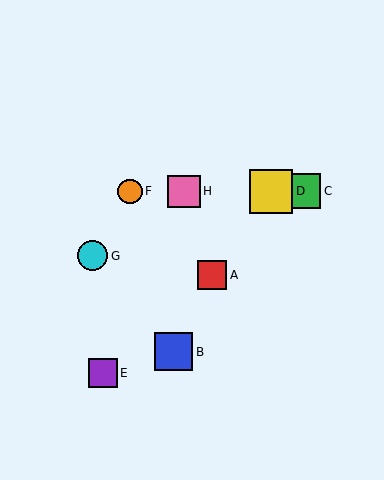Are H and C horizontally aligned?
Yes, both are at y≈191.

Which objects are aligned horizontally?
Objects C, D, F, H are aligned horizontally.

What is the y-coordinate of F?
Object F is at y≈191.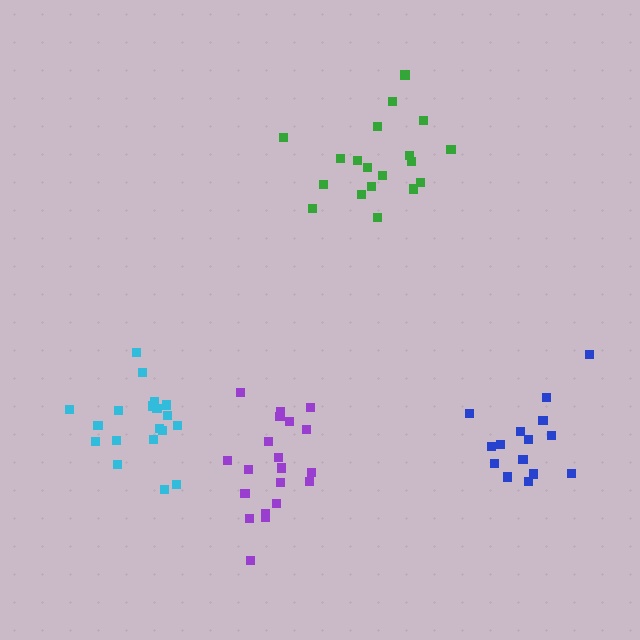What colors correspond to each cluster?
The clusters are colored: blue, purple, green, cyan.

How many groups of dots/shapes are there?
There are 4 groups.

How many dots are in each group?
Group 1: 15 dots, Group 2: 20 dots, Group 3: 19 dots, Group 4: 19 dots (73 total).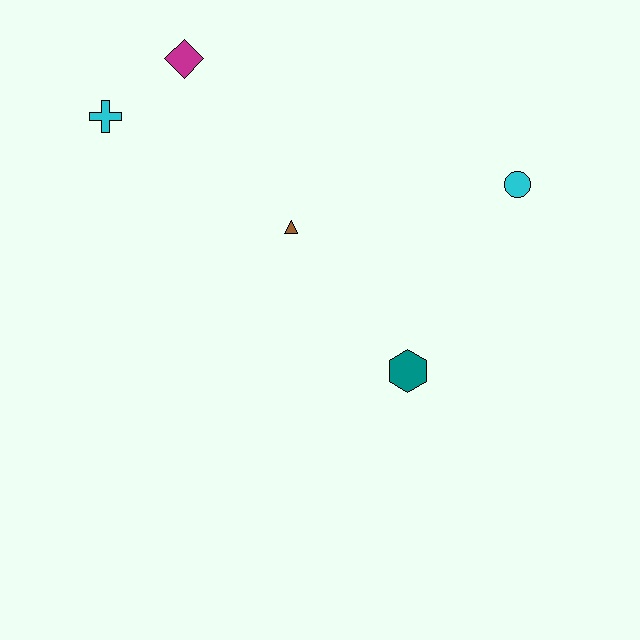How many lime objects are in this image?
There are no lime objects.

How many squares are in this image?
There are no squares.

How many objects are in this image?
There are 5 objects.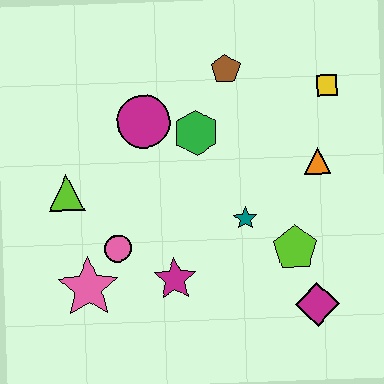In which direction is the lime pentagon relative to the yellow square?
The lime pentagon is below the yellow square.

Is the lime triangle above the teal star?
Yes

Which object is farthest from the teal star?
The lime triangle is farthest from the teal star.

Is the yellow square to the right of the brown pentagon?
Yes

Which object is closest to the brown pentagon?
The green hexagon is closest to the brown pentagon.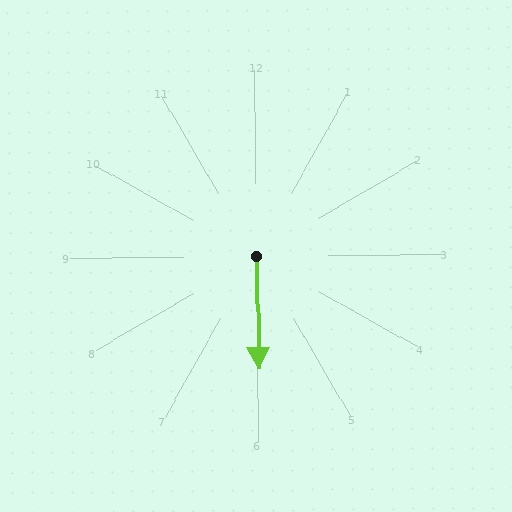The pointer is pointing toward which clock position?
Roughly 6 o'clock.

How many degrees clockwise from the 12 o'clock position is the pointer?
Approximately 179 degrees.